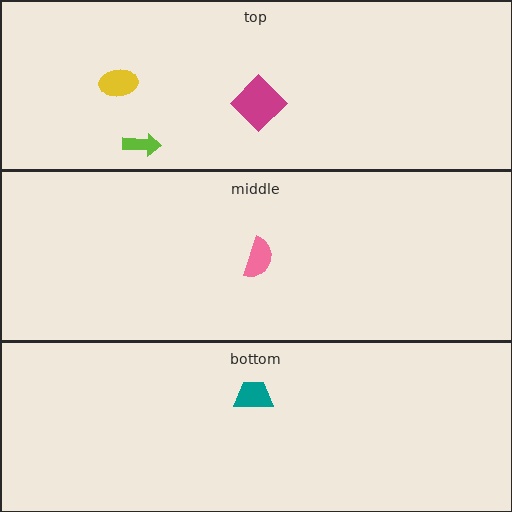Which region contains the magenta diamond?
The top region.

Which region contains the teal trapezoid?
The bottom region.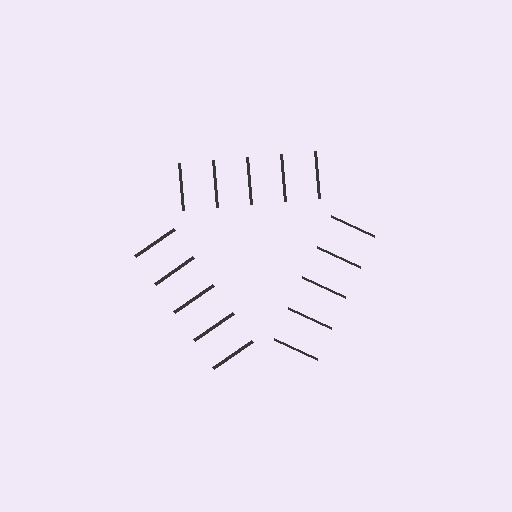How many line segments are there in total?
15 — 5 along each of the 3 edges.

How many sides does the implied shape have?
3 sides — the line-ends trace a triangle.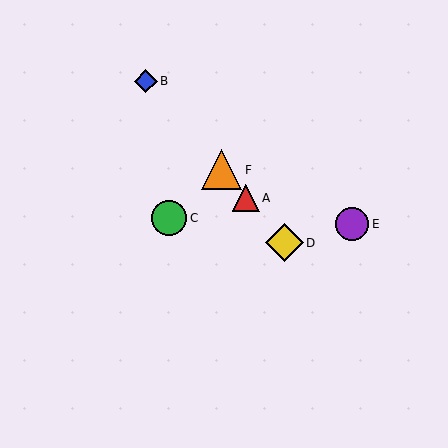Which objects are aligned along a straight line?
Objects A, B, D, F are aligned along a straight line.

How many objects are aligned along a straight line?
4 objects (A, B, D, F) are aligned along a straight line.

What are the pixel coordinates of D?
Object D is at (284, 243).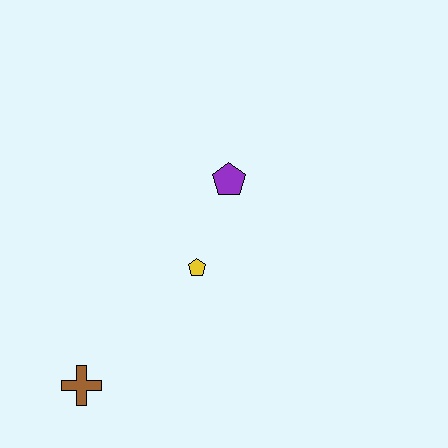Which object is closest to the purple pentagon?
The yellow pentagon is closest to the purple pentagon.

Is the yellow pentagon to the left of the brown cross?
No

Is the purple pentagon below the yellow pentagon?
No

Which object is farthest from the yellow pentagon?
The brown cross is farthest from the yellow pentagon.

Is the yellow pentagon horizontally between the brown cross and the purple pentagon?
Yes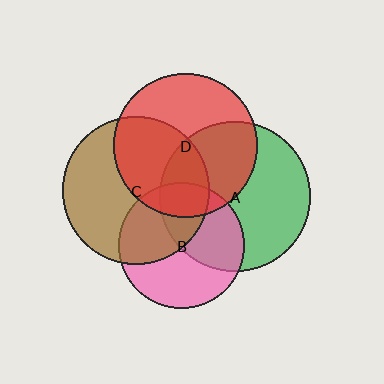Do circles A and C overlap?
Yes.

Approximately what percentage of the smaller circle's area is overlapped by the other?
Approximately 20%.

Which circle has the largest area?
Circle A (green).